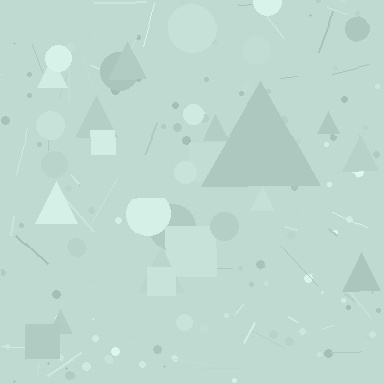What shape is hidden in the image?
A triangle is hidden in the image.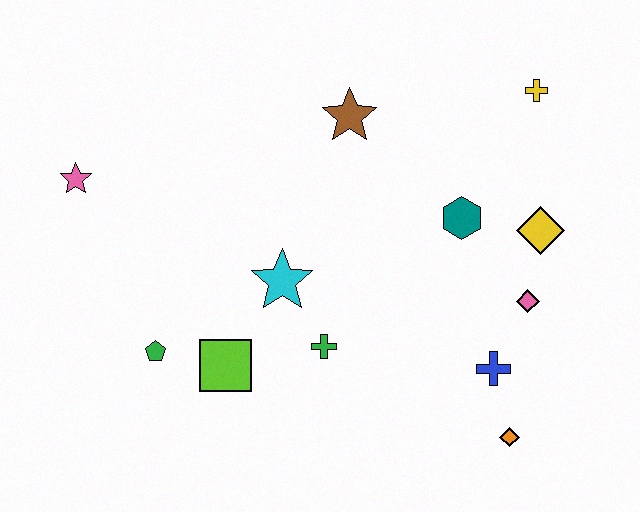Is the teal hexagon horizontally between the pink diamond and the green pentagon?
Yes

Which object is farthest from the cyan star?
The yellow cross is farthest from the cyan star.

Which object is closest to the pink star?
The green pentagon is closest to the pink star.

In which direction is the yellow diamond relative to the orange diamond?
The yellow diamond is above the orange diamond.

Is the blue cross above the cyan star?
No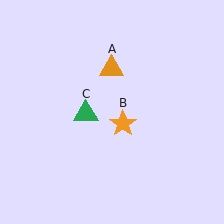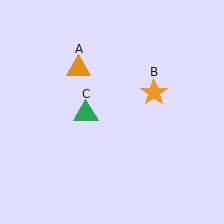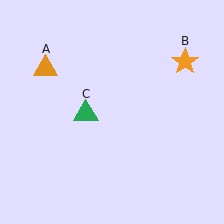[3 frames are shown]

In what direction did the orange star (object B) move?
The orange star (object B) moved up and to the right.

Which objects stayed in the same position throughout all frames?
Green triangle (object C) remained stationary.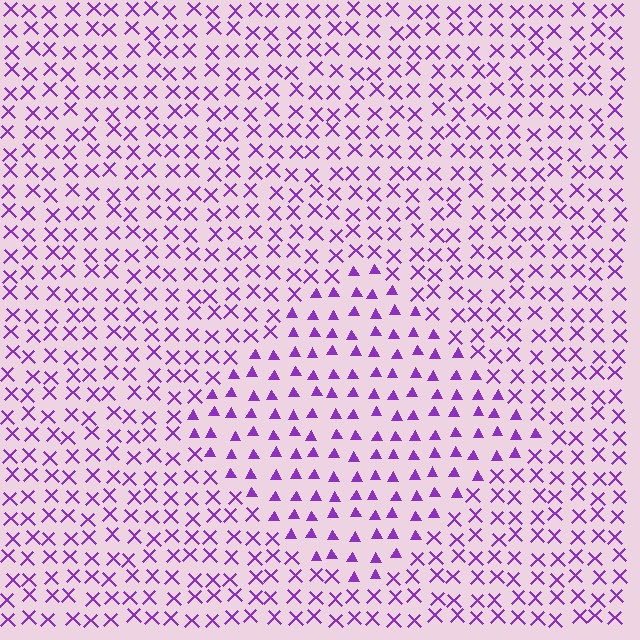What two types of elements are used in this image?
The image uses triangles inside the diamond region and X marks outside it.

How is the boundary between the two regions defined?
The boundary is defined by a change in element shape: triangles inside vs. X marks outside. All elements share the same color and spacing.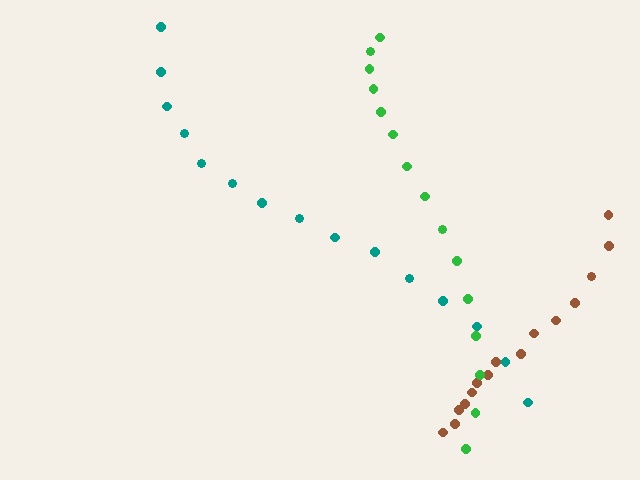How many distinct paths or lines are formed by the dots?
There are 3 distinct paths.